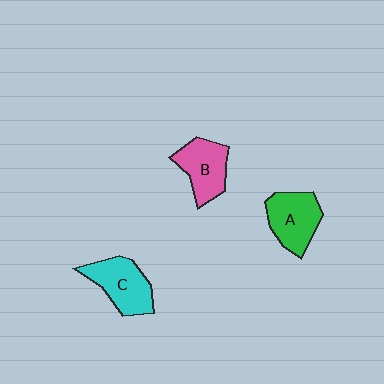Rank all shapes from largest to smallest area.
From largest to smallest: C (cyan), A (green), B (pink).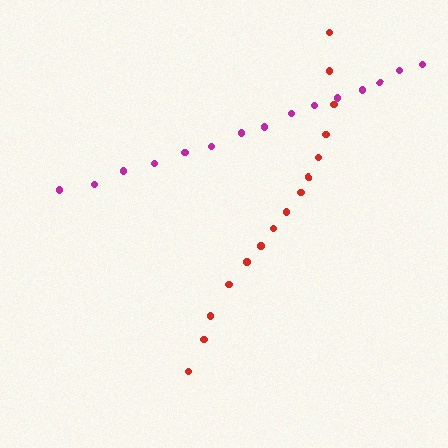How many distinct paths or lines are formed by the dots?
There are 2 distinct paths.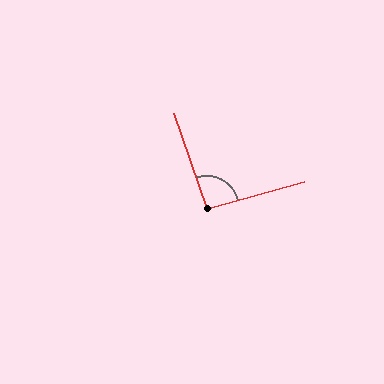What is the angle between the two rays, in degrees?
Approximately 93 degrees.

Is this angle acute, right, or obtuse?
It is approximately a right angle.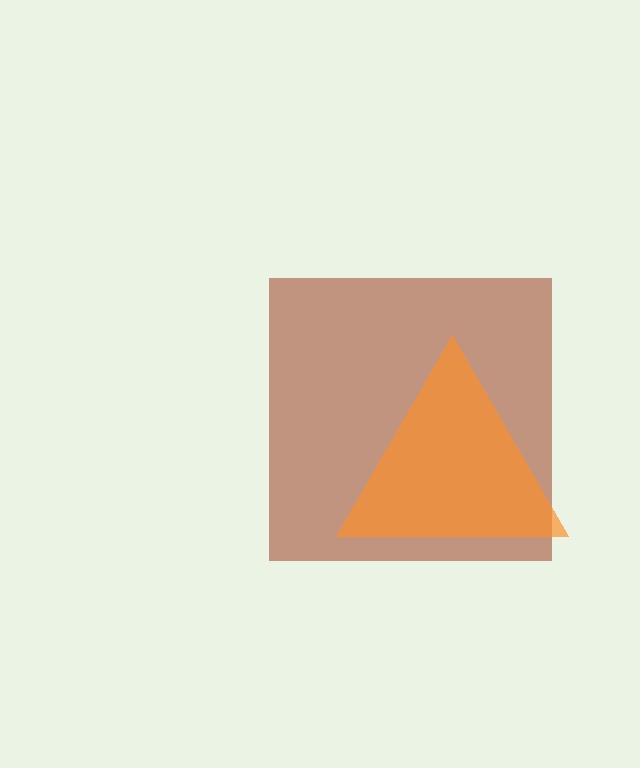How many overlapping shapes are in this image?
There are 2 overlapping shapes in the image.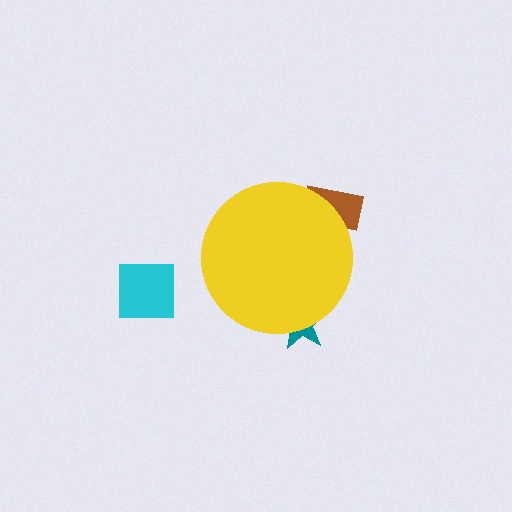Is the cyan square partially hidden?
No, the cyan square is fully visible.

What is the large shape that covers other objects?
A yellow circle.